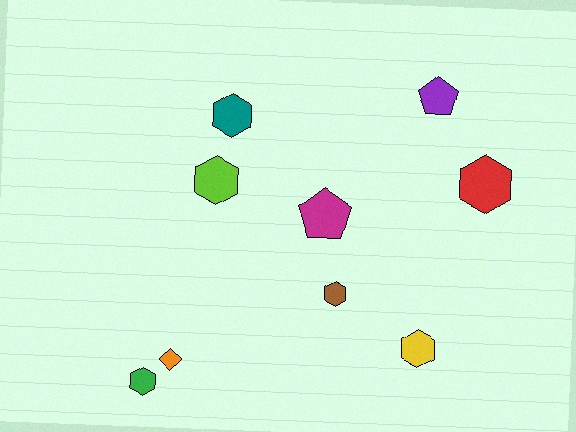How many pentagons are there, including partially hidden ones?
There are 2 pentagons.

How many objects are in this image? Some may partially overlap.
There are 9 objects.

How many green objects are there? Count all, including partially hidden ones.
There is 1 green object.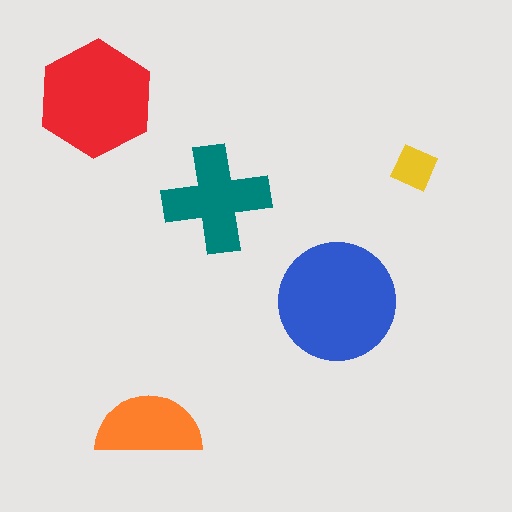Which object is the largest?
The blue circle.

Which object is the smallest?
The yellow diamond.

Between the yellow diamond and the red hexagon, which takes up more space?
The red hexagon.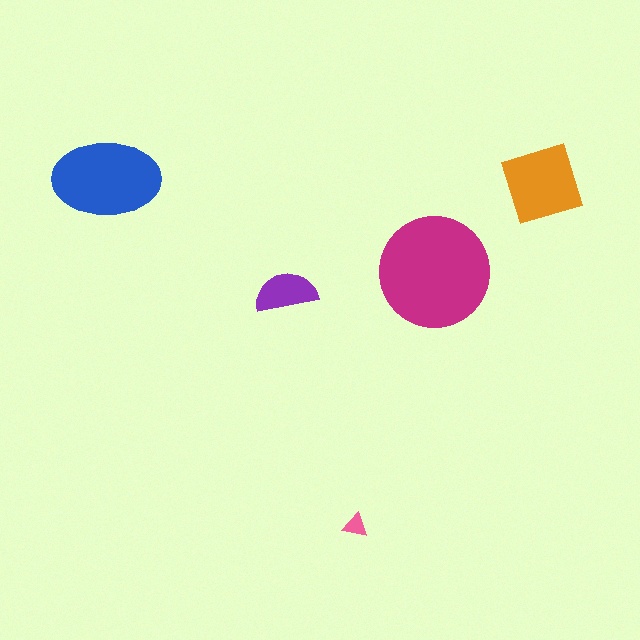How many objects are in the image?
There are 5 objects in the image.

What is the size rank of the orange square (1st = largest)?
3rd.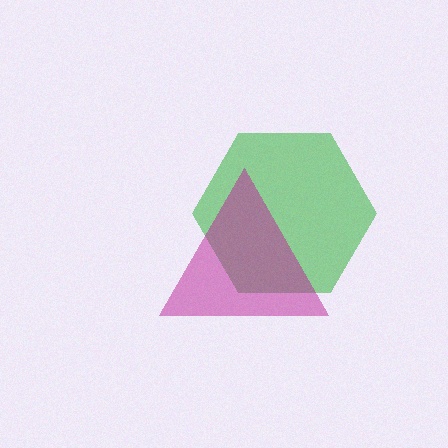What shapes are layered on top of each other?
The layered shapes are: a green hexagon, a magenta triangle.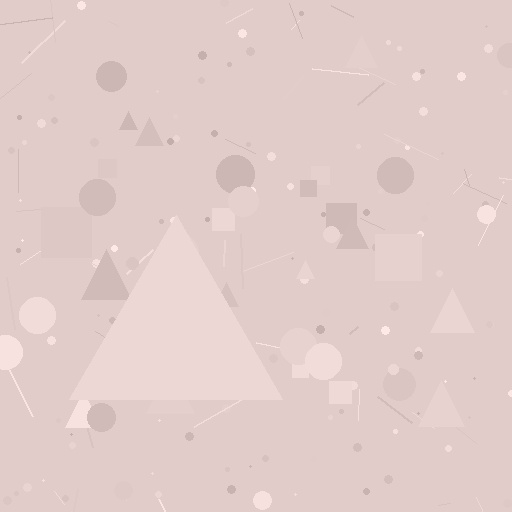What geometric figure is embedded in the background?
A triangle is embedded in the background.